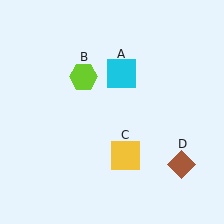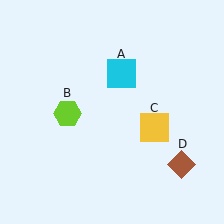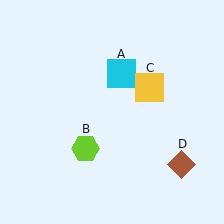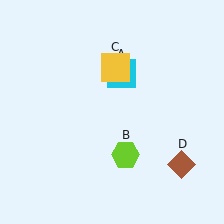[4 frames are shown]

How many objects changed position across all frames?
2 objects changed position: lime hexagon (object B), yellow square (object C).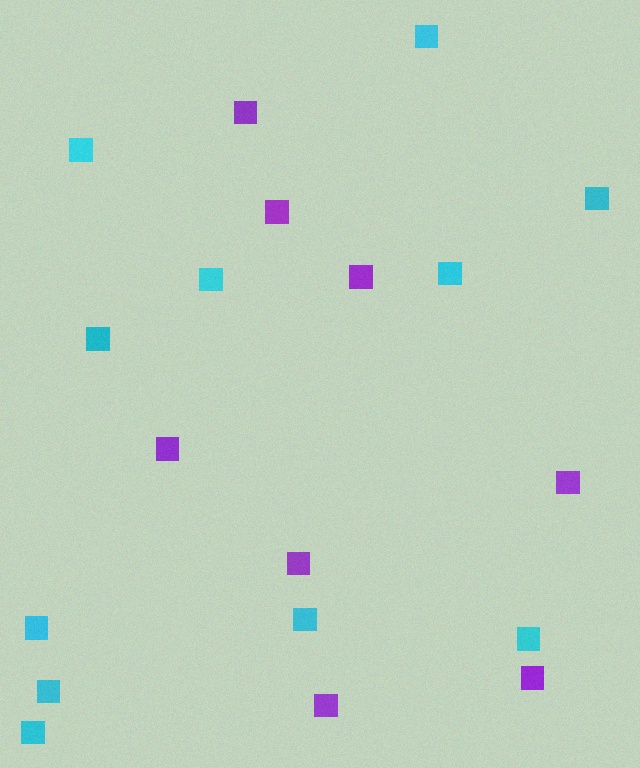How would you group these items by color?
There are 2 groups: one group of cyan squares (11) and one group of purple squares (8).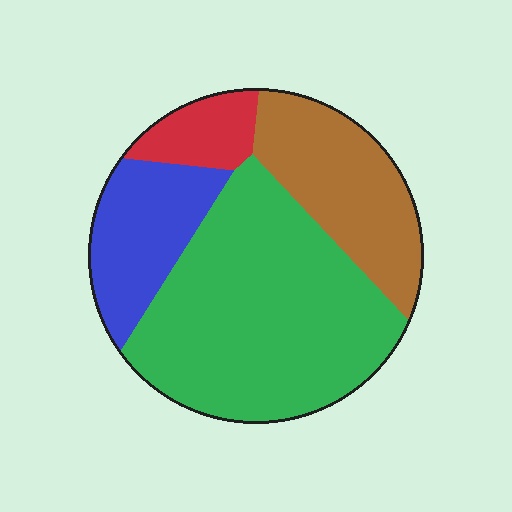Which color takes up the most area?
Green, at roughly 50%.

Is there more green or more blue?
Green.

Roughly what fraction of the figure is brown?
Brown covers about 25% of the figure.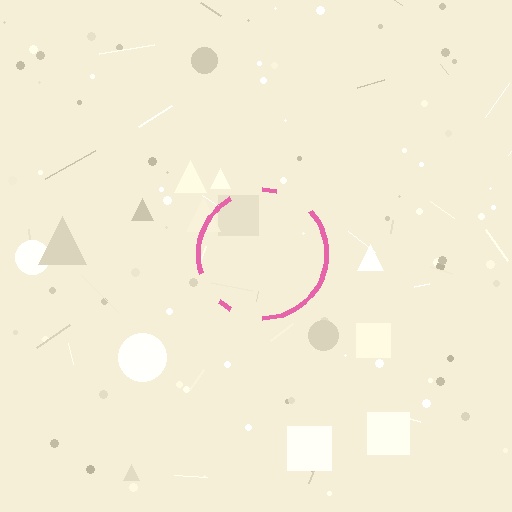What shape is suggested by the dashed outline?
The dashed outline suggests a circle.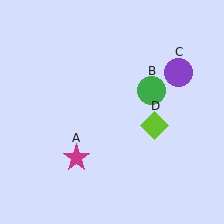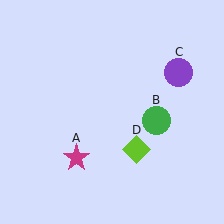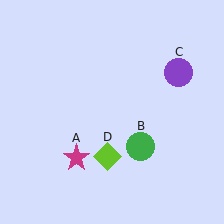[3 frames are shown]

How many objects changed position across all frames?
2 objects changed position: green circle (object B), lime diamond (object D).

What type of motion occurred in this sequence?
The green circle (object B), lime diamond (object D) rotated clockwise around the center of the scene.